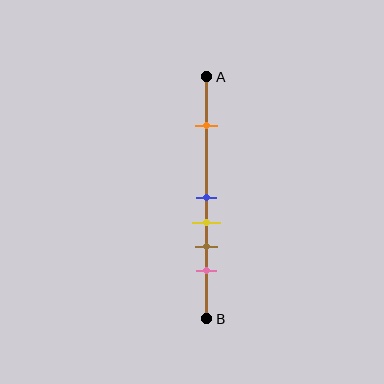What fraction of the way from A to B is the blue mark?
The blue mark is approximately 50% (0.5) of the way from A to B.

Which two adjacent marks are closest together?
The blue and yellow marks are the closest adjacent pair.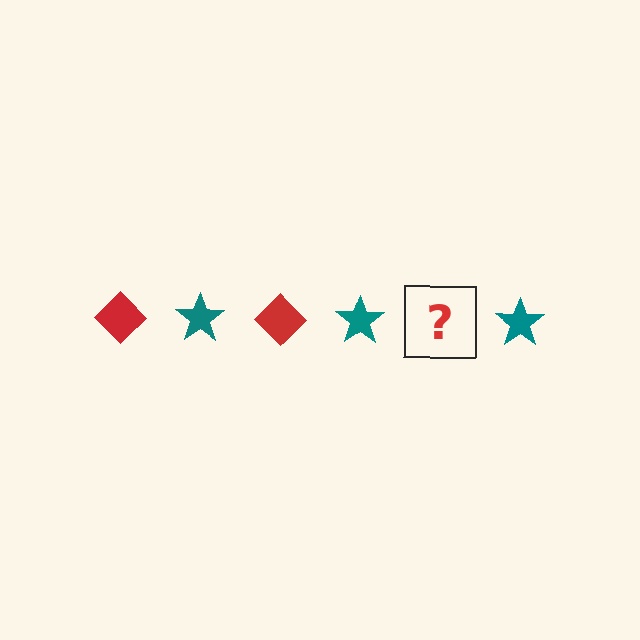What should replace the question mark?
The question mark should be replaced with a red diamond.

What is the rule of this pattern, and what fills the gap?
The rule is that the pattern alternates between red diamond and teal star. The gap should be filled with a red diamond.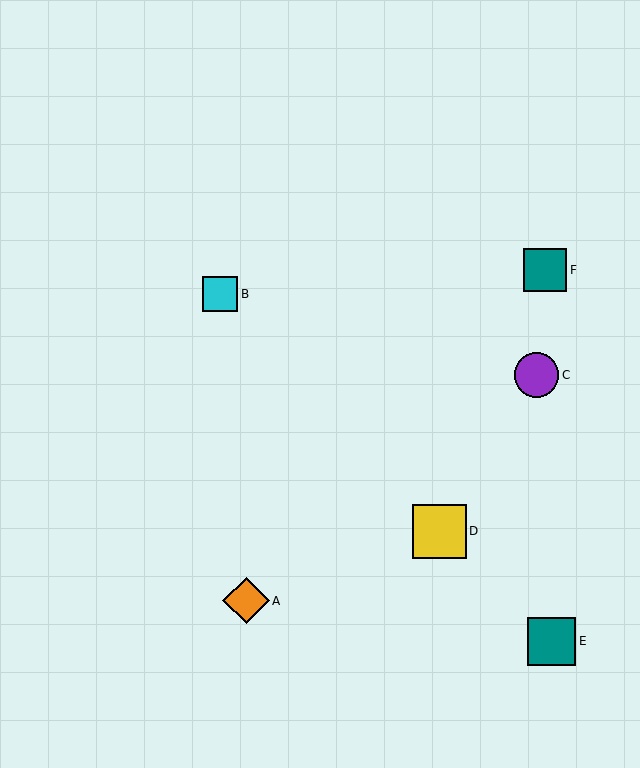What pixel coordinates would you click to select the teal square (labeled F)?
Click at (545, 270) to select the teal square F.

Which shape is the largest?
The yellow square (labeled D) is the largest.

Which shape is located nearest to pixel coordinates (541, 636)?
The teal square (labeled E) at (552, 641) is nearest to that location.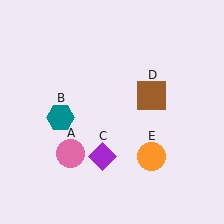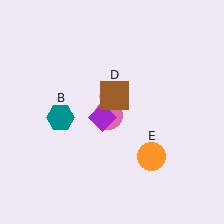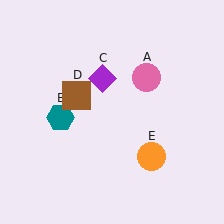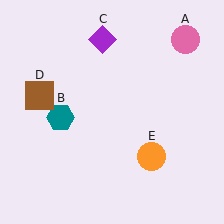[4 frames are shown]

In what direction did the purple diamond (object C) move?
The purple diamond (object C) moved up.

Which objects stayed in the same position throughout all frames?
Teal hexagon (object B) and orange circle (object E) remained stationary.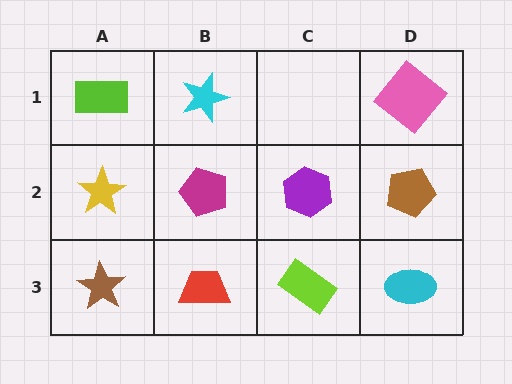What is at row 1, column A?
A lime rectangle.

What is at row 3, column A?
A brown star.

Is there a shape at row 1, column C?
No, that cell is empty.